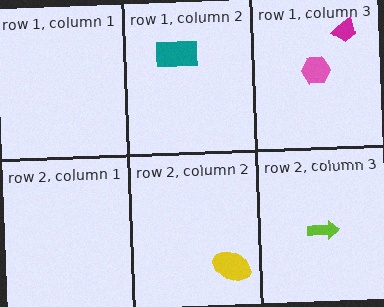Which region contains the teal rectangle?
The row 1, column 2 region.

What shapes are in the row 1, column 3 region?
The pink hexagon, the magenta trapezoid.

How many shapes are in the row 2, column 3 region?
1.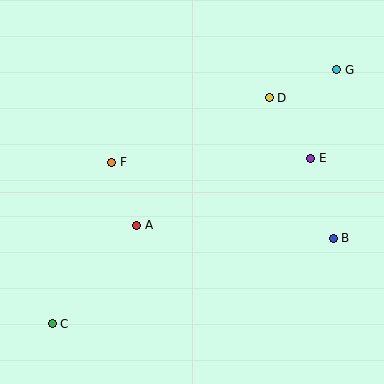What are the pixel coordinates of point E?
Point E is at (311, 158).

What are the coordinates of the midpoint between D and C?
The midpoint between D and C is at (161, 211).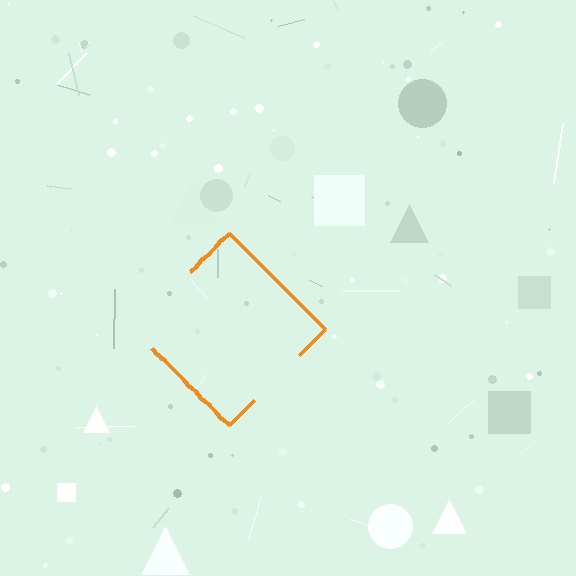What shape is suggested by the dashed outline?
The dashed outline suggests a diamond.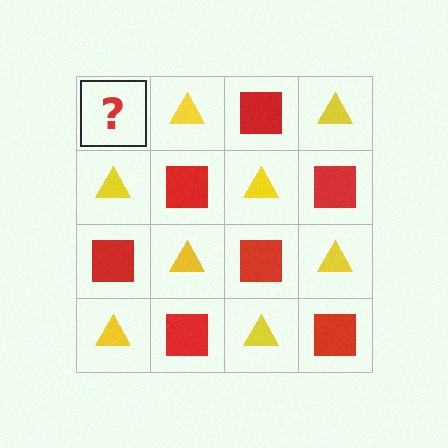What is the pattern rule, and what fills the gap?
The rule is that it alternates red square and yellow triangle in a checkerboard pattern. The gap should be filled with a red square.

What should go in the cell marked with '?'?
The missing cell should contain a red square.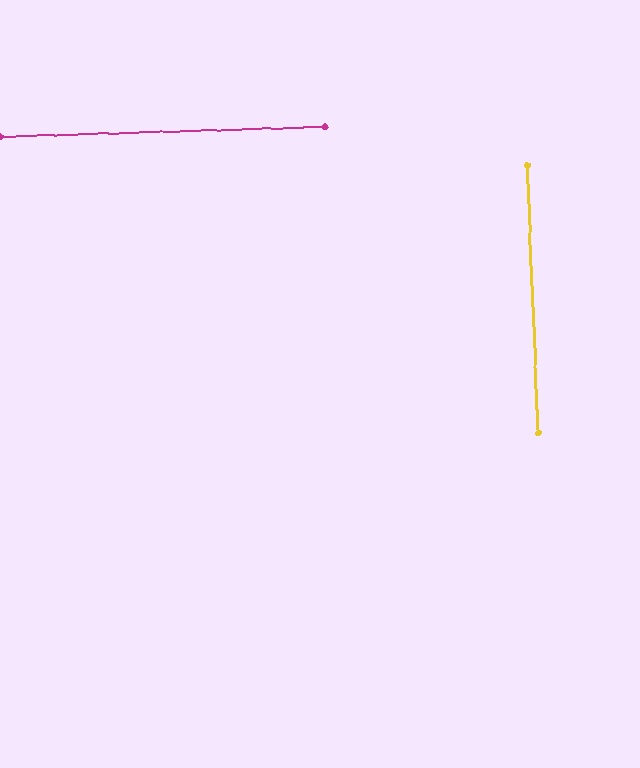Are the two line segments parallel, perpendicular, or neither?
Perpendicular — they meet at approximately 89°.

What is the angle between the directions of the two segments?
Approximately 89 degrees.